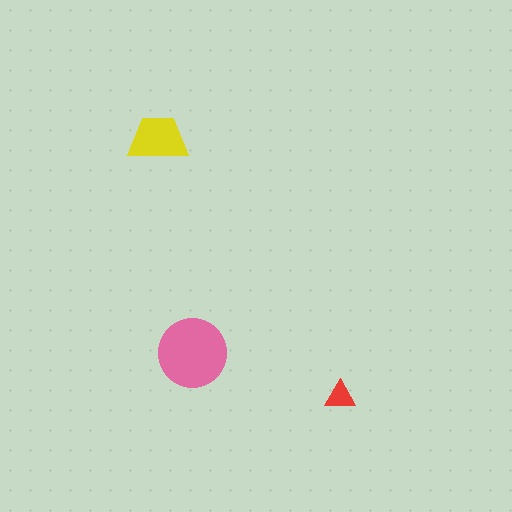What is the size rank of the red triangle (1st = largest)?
3rd.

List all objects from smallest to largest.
The red triangle, the yellow trapezoid, the pink circle.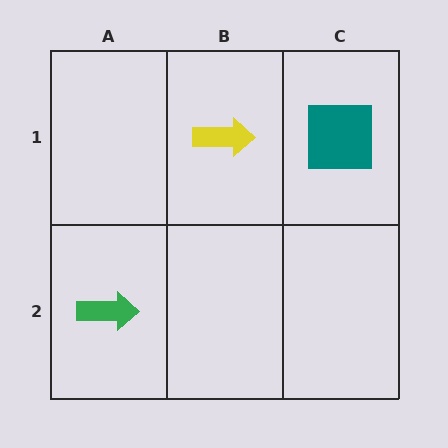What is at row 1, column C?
A teal square.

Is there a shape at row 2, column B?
No, that cell is empty.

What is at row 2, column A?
A green arrow.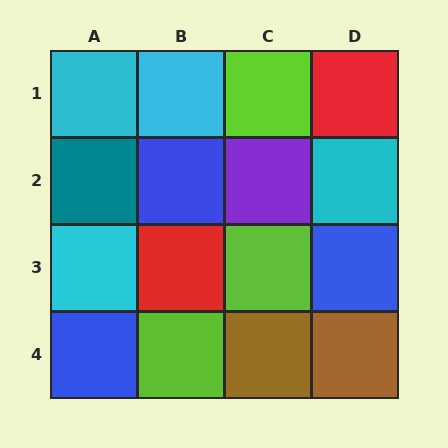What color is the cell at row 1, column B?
Cyan.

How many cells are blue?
3 cells are blue.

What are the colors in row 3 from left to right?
Cyan, red, lime, blue.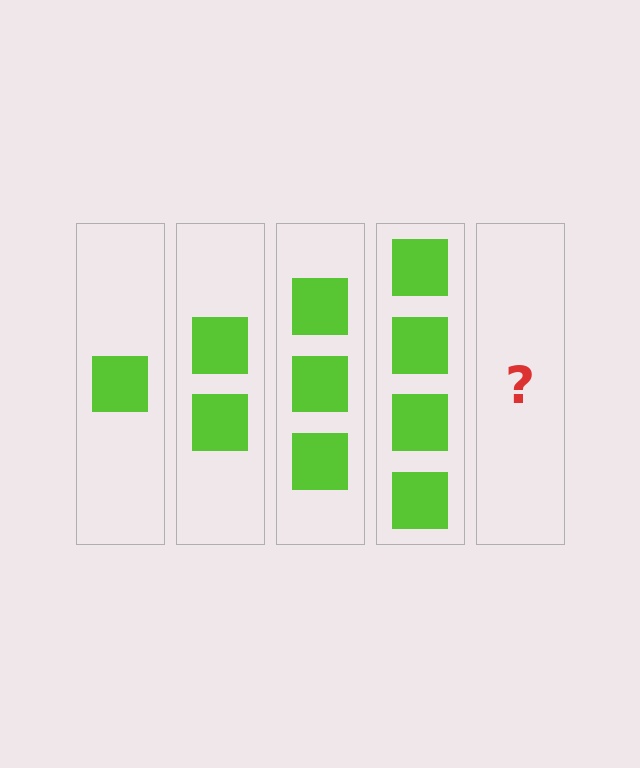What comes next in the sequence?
The next element should be 5 squares.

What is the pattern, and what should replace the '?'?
The pattern is that each step adds one more square. The '?' should be 5 squares.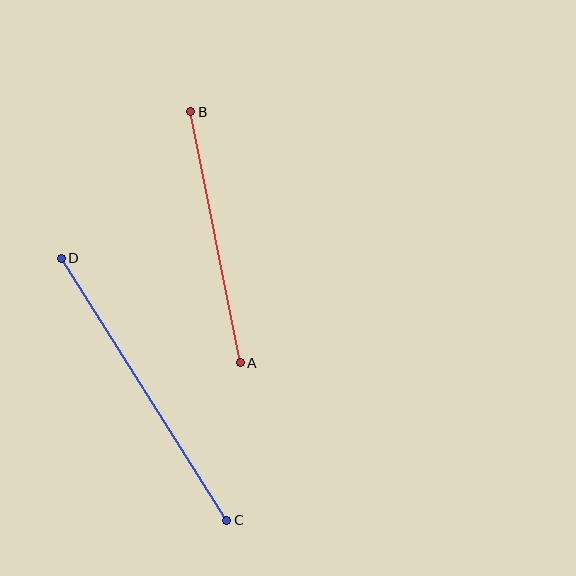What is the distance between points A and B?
The distance is approximately 256 pixels.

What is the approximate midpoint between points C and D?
The midpoint is at approximately (144, 389) pixels.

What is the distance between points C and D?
The distance is approximately 310 pixels.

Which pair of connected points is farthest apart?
Points C and D are farthest apart.